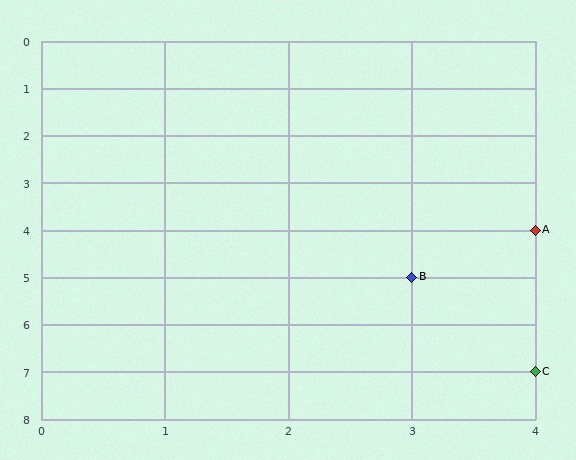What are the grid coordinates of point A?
Point A is at grid coordinates (4, 4).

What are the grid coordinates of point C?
Point C is at grid coordinates (4, 7).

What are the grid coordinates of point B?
Point B is at grid coordinates (3, 5).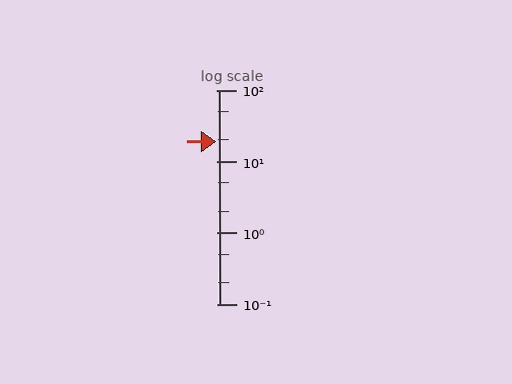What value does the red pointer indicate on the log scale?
The pointer indicates approximately 19.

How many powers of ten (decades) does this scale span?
The scale spans 3 decades, from 0.1 to 100.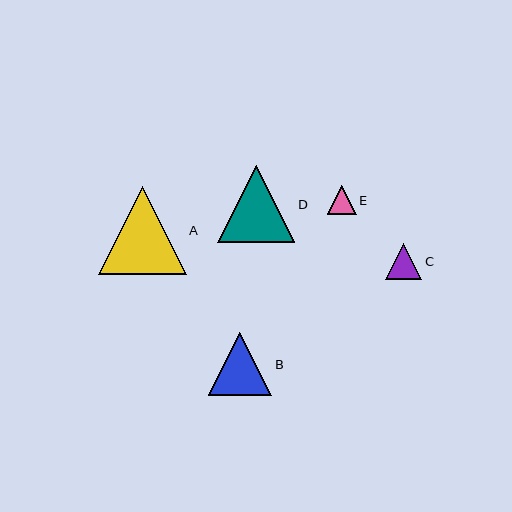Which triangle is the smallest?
Triangle E is the smallest with a size of approximately 29 pixels.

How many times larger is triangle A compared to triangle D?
Triangle A is approximately 1.1 times the size of triangle D.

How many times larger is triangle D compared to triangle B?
Triangle D is approximately 1.2 times the size of triangle B.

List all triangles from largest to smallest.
From largest to smallest: A, D, B, C, E.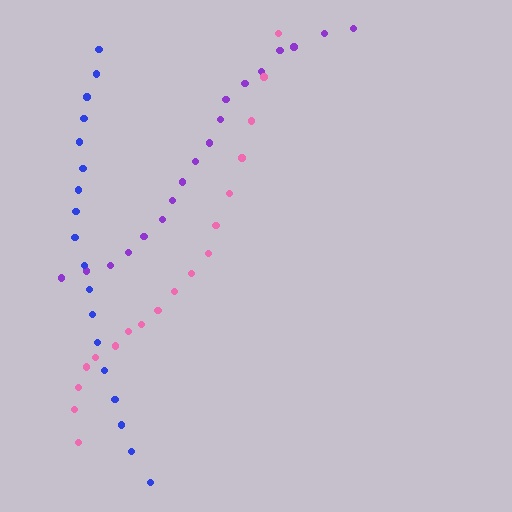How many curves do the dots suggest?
There are 3 distinct paths.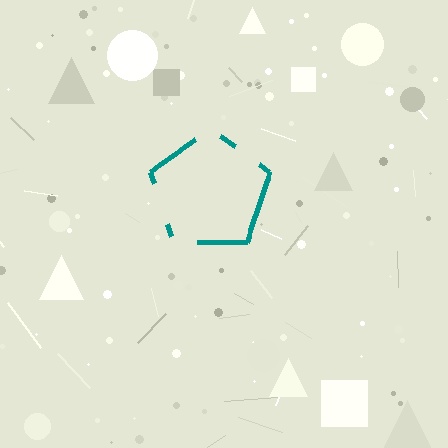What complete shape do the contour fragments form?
The contour fragments form a pentagon.